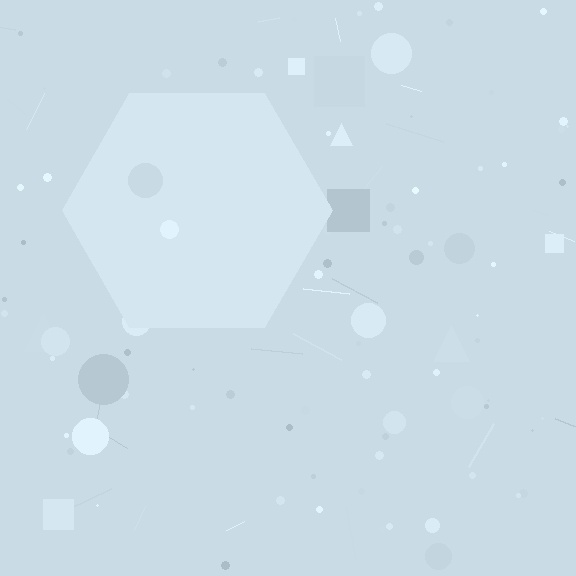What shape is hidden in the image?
A hexagon is hidden in the image.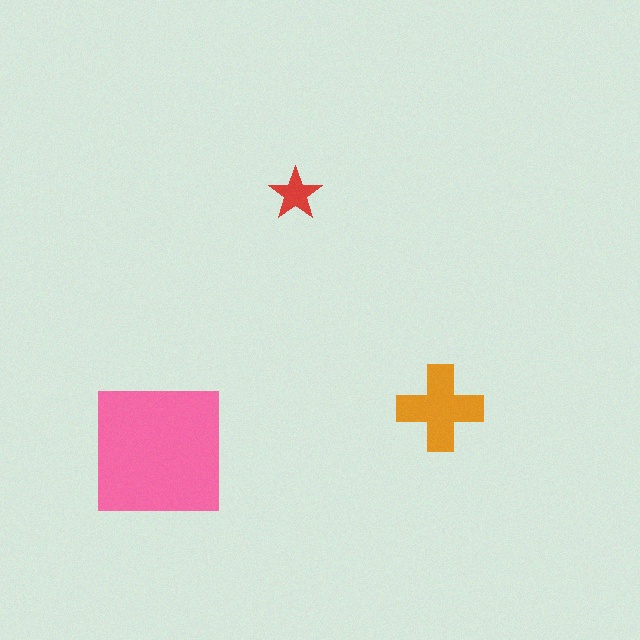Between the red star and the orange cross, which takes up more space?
The orange cross.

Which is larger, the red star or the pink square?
The pink square.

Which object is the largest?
The pink square.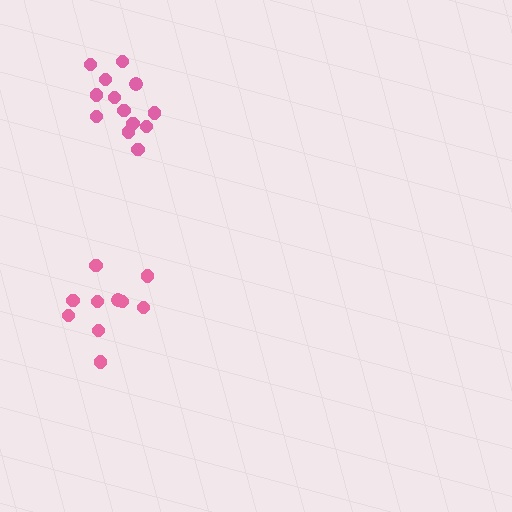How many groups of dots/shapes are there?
There are 2 groups.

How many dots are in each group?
Group 1: 10 dots, Group 2: 13 dots (23 total).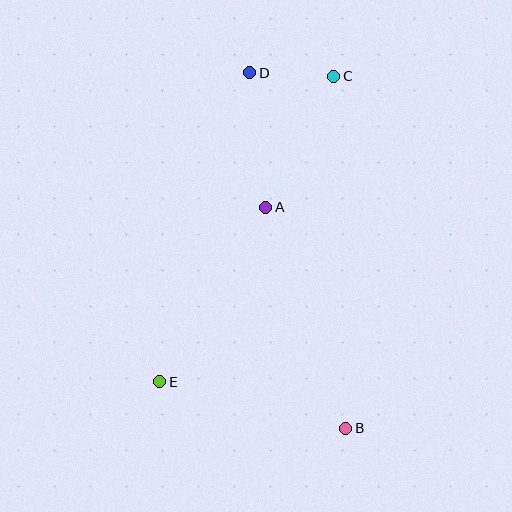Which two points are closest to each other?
Points C and D are closest to each other.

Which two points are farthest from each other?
Points B and D are farthest from each other.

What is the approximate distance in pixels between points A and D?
The distance between A and D is approximately 135 pixels.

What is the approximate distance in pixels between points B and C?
The distance between B and C is approximately 352 pixels.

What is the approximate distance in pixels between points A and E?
The distance between A and E is approximately 204 pixels.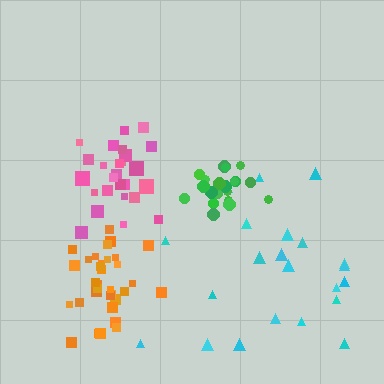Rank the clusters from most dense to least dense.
orange, green, pink, cyan.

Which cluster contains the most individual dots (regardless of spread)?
Orange (33).